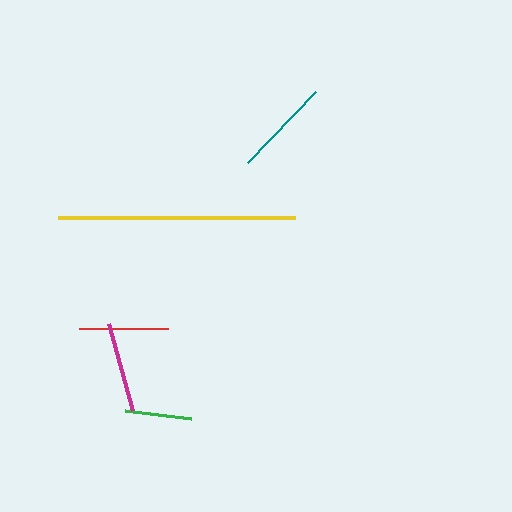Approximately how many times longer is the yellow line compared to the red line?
The yellow line is approximately 2.7 times the length of the red line.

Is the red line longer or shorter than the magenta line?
The magenta line is longer than the red line.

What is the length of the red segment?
The red segment is approximately 89 pixels long.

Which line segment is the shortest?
The green line is the shortest at approximately 66 pixels.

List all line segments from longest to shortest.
From longest to shortest: yellow, teal, magenta, red, green.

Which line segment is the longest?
The yellow line is the longest at approximately 237 pixels.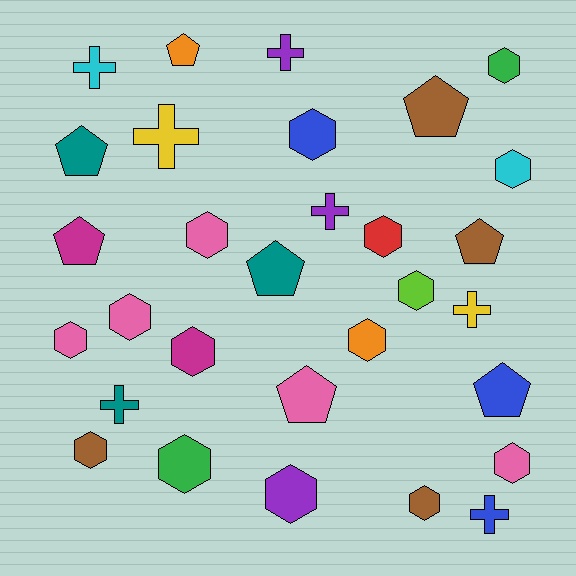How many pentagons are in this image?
There are 8 pentagons.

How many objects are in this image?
There are 30 objects.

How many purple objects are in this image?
There are 3 purple objects.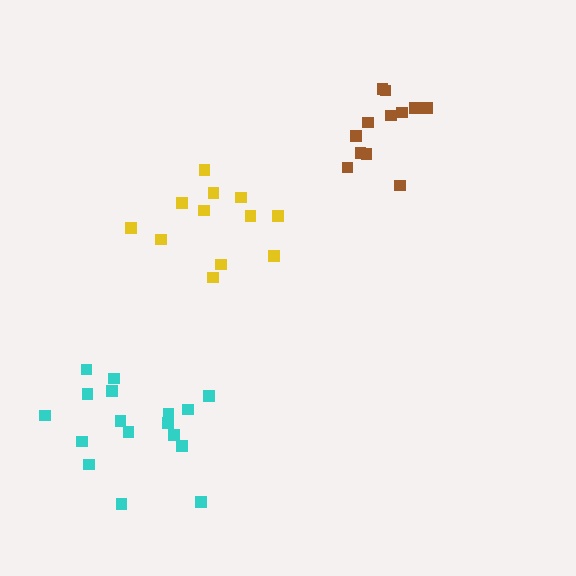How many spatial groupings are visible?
There are 3 spatial groupings.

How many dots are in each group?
Group 1: 12 dots, Group 2: 12 dots, Group 3: 17 dots (41 total).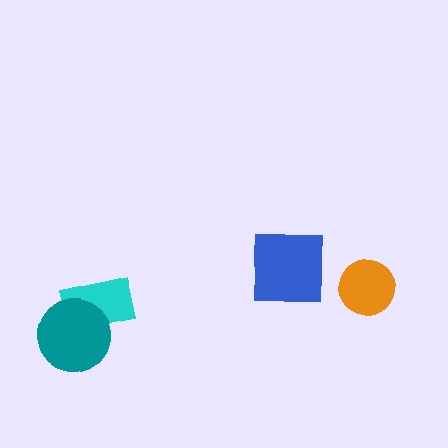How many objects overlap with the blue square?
0 objects overlap with the blue square.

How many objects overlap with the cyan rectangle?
1 object overlaps with the cyan rectangle.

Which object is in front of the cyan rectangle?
The teal circle is in front of the cyan rectangle.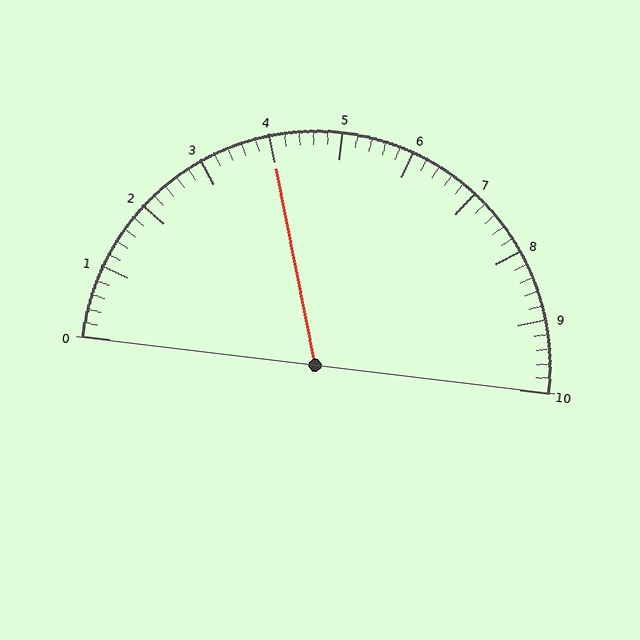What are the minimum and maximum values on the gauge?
The gauge ranges from 0 to 10.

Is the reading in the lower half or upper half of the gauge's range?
The reading is in the lower half of the range (0 to 10).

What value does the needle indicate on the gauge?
The needle indicates approximately 4.0.